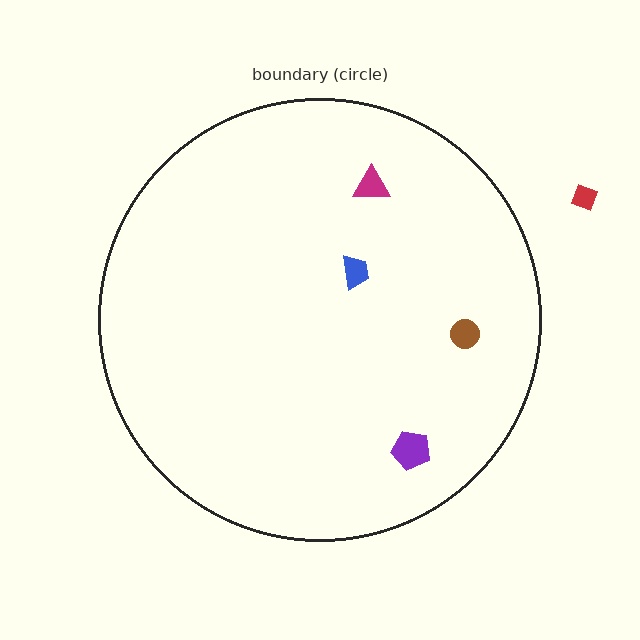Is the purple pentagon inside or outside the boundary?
Inside.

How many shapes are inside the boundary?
4 inside, 1 outside.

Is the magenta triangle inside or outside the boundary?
Inside.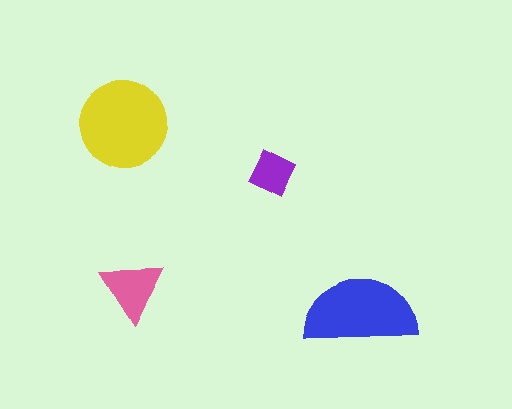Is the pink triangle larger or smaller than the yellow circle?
Smaller.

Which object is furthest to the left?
The yellow circle is leftmost.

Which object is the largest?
The yellow circle.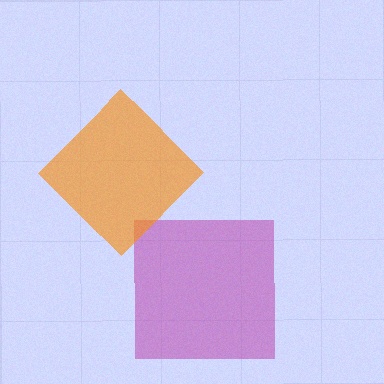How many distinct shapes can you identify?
There are 2 distinct shapes: a magenta square, an orange diamond.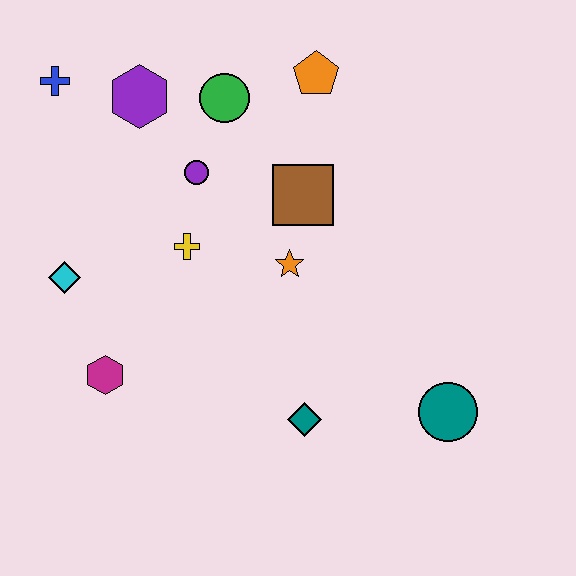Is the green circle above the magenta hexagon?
Yes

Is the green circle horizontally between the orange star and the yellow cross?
Yes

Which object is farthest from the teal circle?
The blue cross is farthest from the teal circle.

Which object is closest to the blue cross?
The purple hexagon is closest to the blue cross.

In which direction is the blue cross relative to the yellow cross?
The blue cross is above the yellow cross.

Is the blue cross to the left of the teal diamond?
Yes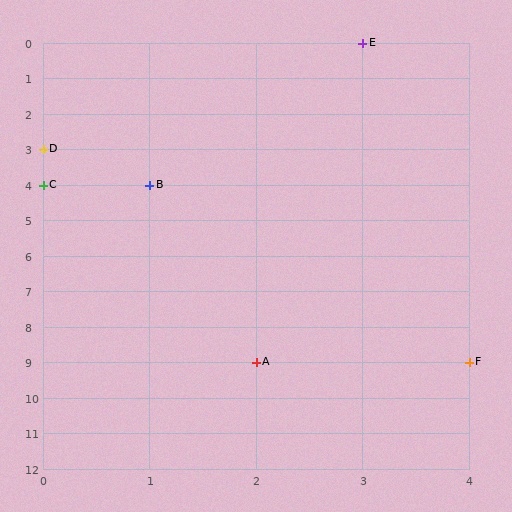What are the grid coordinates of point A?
Point A is at grid coordinates (2, 9).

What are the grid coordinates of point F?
Point F is at grid coordinates (4, 9).